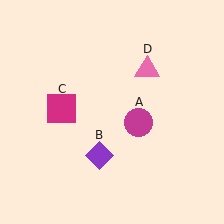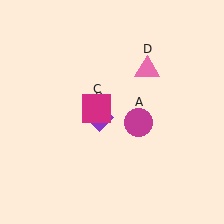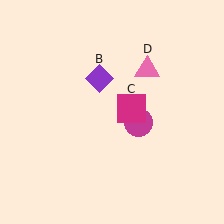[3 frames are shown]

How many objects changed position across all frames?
2 objects changed position: purple diamond (object B), magenta square (object C).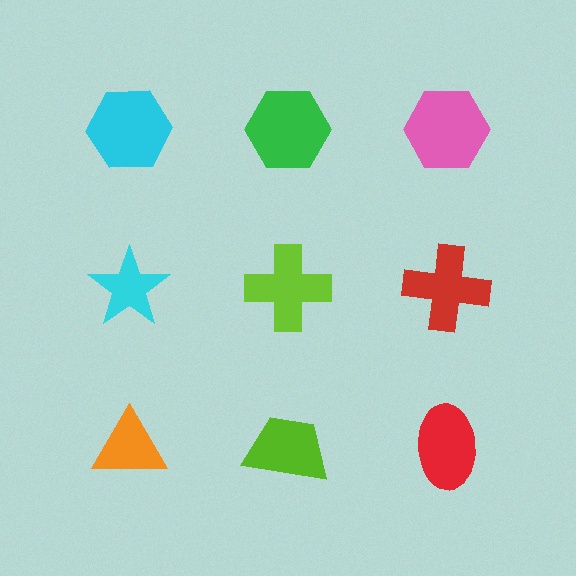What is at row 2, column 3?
A red cross.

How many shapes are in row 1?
3 shapes.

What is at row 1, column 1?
A cyan hexagon.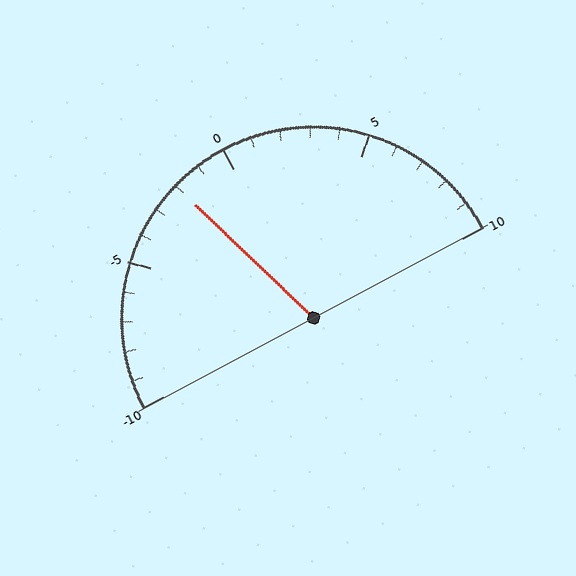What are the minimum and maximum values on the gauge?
The gauge ranges from -10 to 10.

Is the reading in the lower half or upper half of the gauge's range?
The reading is in the lower half of the range (-10 to 10).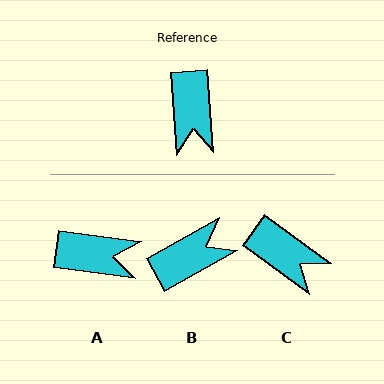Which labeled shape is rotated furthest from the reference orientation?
B, about 115 degrees away.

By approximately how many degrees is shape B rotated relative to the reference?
Approximately 115 degrees counter-clockwise.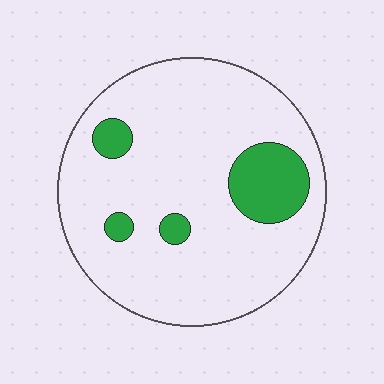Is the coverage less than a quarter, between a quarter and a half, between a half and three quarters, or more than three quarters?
Less than a quarter.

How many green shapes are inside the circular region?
4.